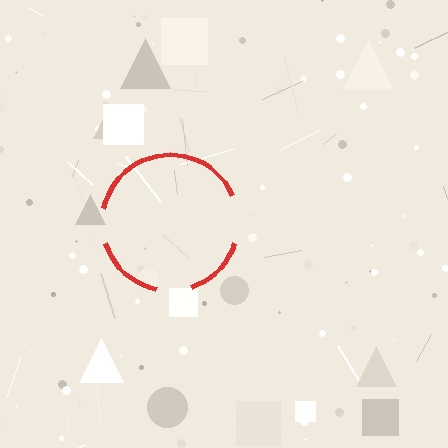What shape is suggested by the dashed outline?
The dashed outline suggests a circle.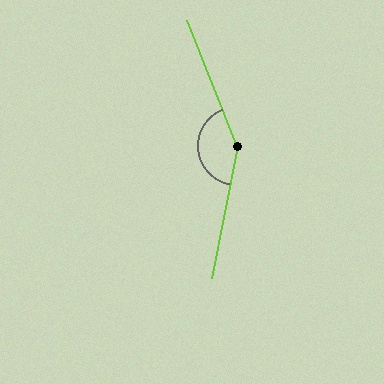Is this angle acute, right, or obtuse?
It is obtuse.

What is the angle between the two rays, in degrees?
Approximately 148 degrees.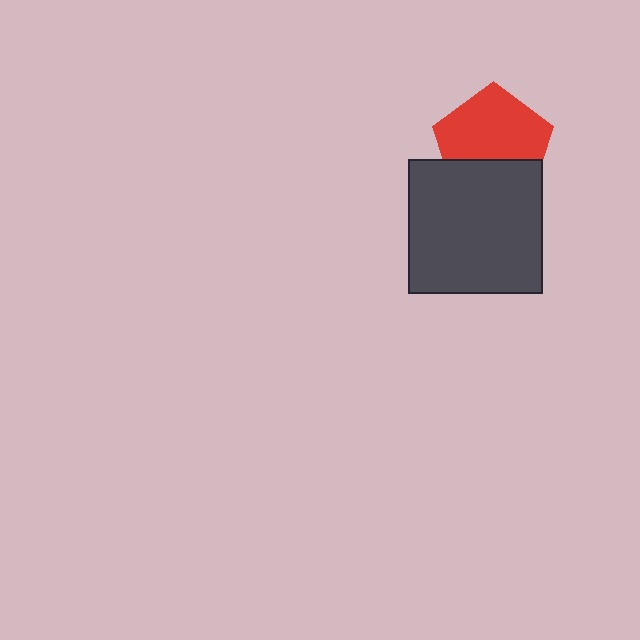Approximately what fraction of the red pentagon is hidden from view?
Roughly 34% of the red pentagon is hidden behind the dark gray square.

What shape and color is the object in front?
The object in front is a dark gray square.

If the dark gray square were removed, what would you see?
You would see the complete red pentagon.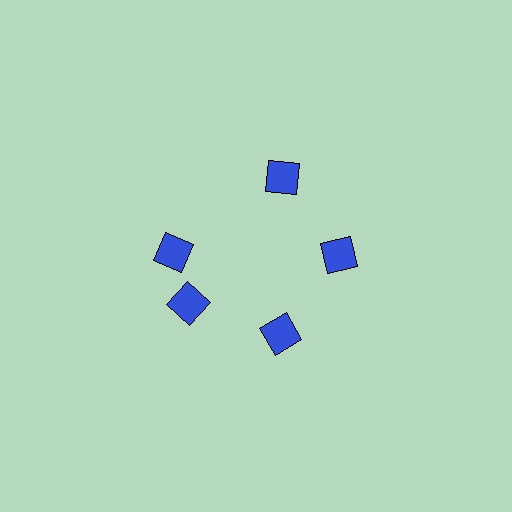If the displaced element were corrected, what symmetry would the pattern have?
It would have 5-fold rotational symmetry — the pattern would map onto itself every 72 degrees.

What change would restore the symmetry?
The symmetry would be restored by rotating it back into even spacing with its neighbors so that all 5 diamonds sit at equal angles and equal distance from the center.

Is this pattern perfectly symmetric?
No. The 5 blue diamonds are arranged in a ring, but one element near the 10 o'clock position is rotated out of alignment along the ring, breaking the 5-fold rotational symmetry.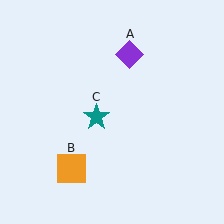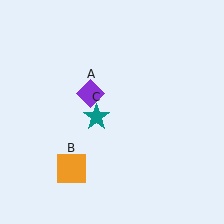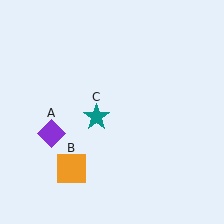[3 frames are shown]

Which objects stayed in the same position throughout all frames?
Orange square (object B) and teal star (object C) remained stationary.